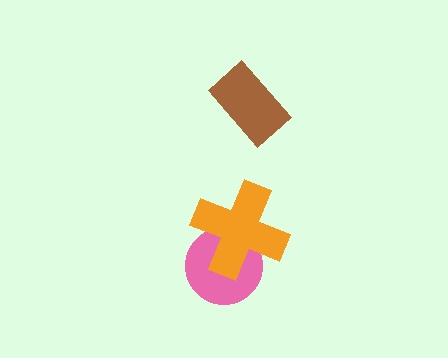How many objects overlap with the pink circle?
1 object overlaps with the pink circle.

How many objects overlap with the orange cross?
1 object overlaps with the orange cross.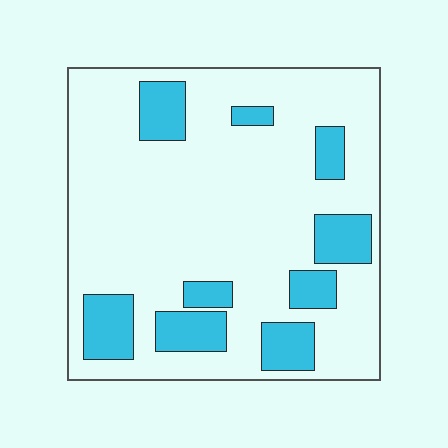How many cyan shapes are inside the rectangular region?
9.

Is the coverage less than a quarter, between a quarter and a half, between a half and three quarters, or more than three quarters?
Less than a quarter.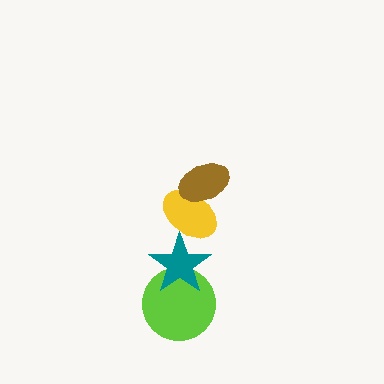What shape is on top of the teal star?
The yellow ellipse is on top of the teal star.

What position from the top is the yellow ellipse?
The yellow ellipse is 2nd from the top.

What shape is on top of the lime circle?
The teal star is on top of the lime circle.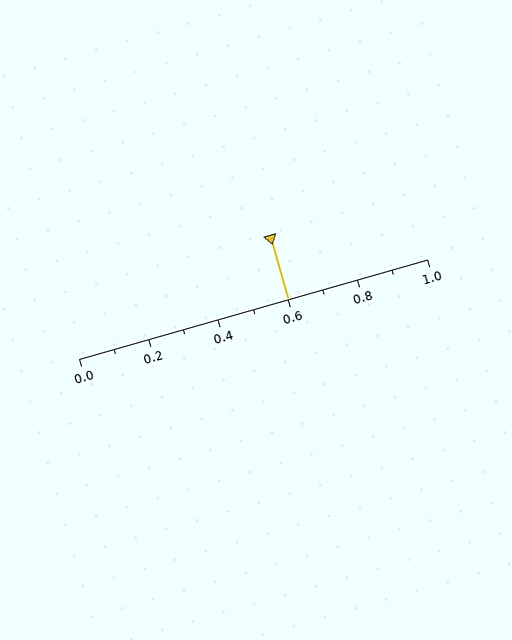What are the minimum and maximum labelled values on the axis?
The axis runs from 0.0 to 1.0.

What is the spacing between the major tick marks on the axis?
The major ticks are spaced 0.2 apart.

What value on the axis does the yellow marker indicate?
The marker indicates approximately 0.6.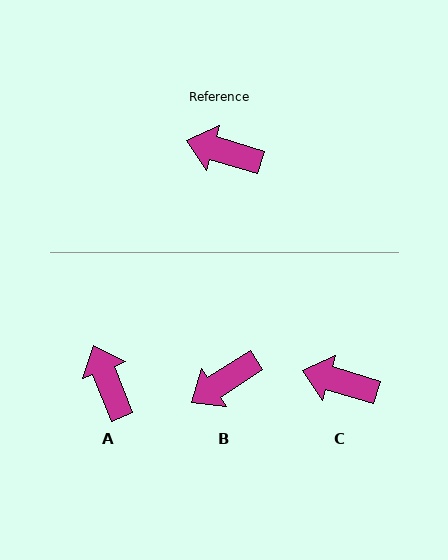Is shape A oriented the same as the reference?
No, it is off by about 52 degrees.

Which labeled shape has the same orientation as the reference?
C.